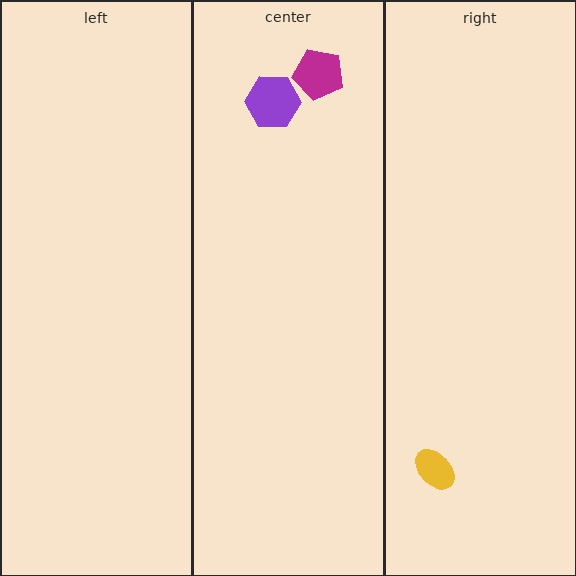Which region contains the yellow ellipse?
The right region.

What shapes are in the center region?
The magenta pentagon, the purple hexagon.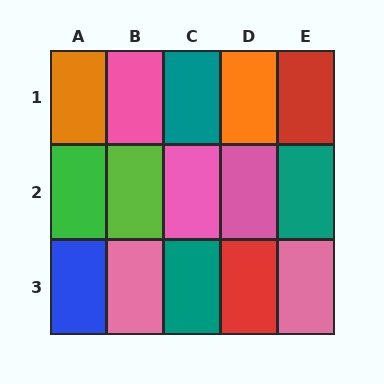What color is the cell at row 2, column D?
Pink.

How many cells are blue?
1 cell is blue.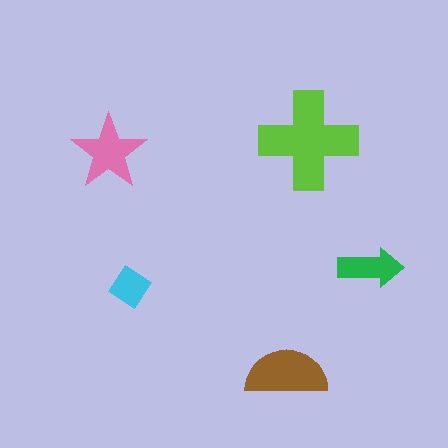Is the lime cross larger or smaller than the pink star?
Larger.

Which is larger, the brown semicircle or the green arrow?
The brown semicircle.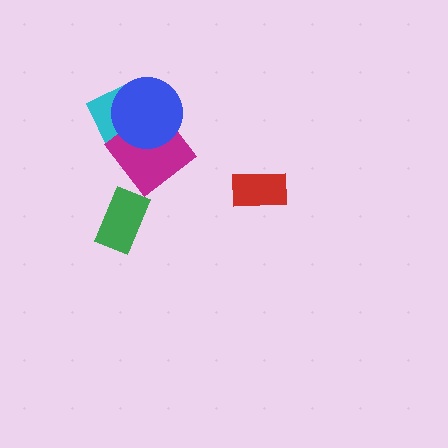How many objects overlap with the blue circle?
2 objects overlap with the blue circle.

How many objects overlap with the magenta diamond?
2 objects overlap with the magenta diamond.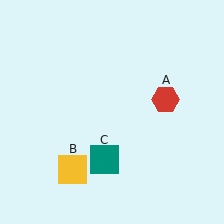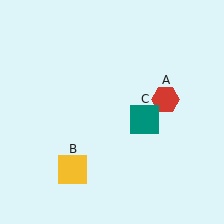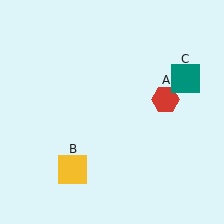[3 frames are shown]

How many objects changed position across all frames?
1 object changed position: teal square (object C).